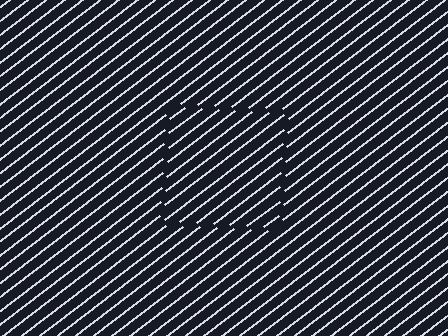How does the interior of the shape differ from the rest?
The interior of the shape contains the same grating, shifted by half a period — the contour is defined by the phase discontinuity where line-ends from the inner and outer gratings abut.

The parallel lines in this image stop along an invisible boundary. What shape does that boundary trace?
An illusory square. The interior of the shape contains the same grating, shifted by half a period — the contour is defined by the phase discontinuity where line-ends from the inner and outer gratings abut.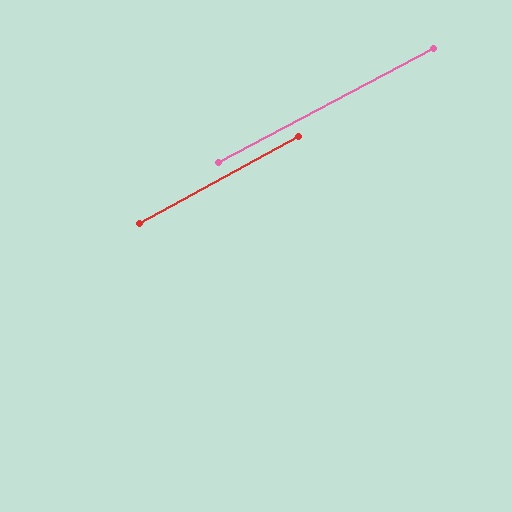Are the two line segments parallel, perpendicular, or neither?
Parallel — their directions differ by only 0.9°.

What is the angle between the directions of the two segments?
Approximately 1 degree.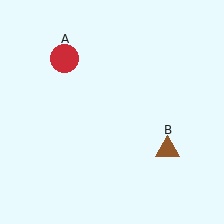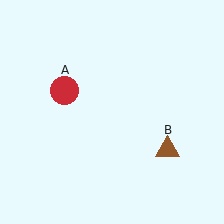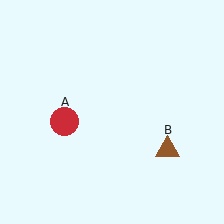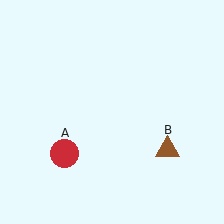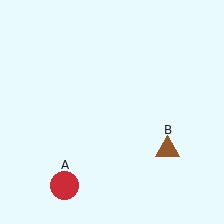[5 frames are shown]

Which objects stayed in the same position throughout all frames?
Brown triangle (object B) remained stationary.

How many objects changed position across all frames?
1 object changed position: red circle (object A).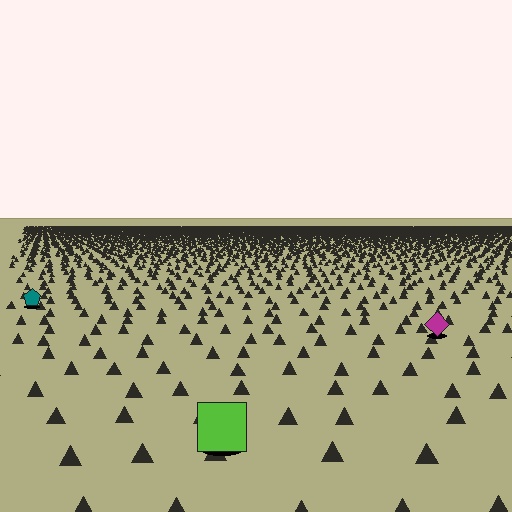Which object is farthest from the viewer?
The teal pentagon is farthest from the viewer. It appears smaller and the ground texture around it is denser.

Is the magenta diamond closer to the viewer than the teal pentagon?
Yes. The magenta diamond is closer — you can tell from the texture gradient: the ground texture is coarser near it.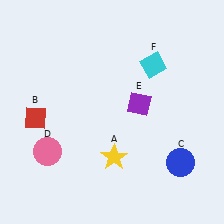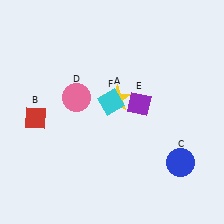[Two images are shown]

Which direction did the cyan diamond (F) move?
The cyan diamond (F) moved left.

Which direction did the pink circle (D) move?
The pink circle (D) moved up.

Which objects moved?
The objects that moved are: the yellow star (A), the pink circle (D), the cyan diamond (F).